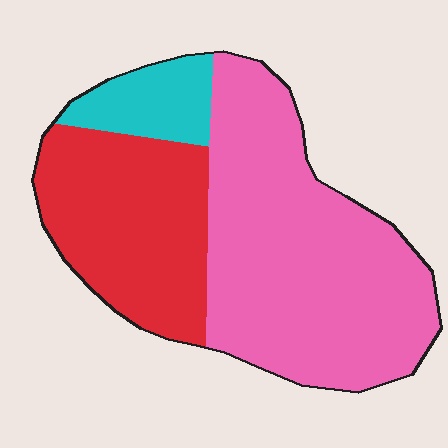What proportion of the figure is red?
Red takes up about one third (1/3) of the figure.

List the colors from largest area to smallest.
From largest to smallest: pink, red, cyan.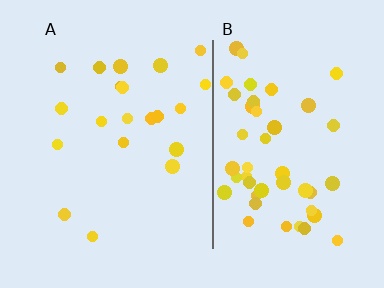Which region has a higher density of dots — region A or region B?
B (the right).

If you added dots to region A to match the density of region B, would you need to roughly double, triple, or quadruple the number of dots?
Approximately double.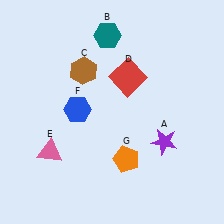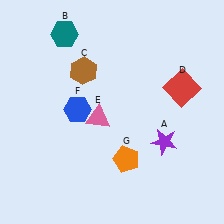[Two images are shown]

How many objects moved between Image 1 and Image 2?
3 objects moved between the two images.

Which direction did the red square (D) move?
The red square (D) moved right.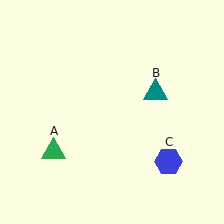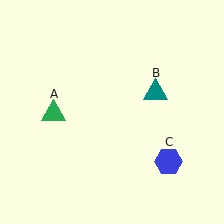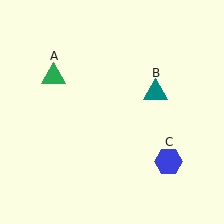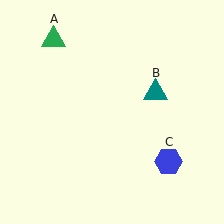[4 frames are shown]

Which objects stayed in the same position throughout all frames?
Teal triangle (object B) and blue hexagon (object C) remained stationary.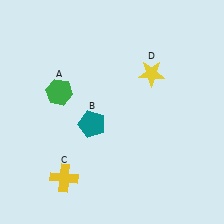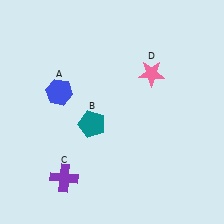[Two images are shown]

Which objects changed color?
A changed from green to blue. C changed from yellow to purple. D changed from yellow to pink.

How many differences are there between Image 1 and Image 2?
There are 3 differences between the two images.